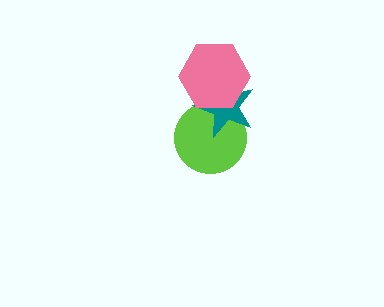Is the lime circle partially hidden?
Yes, it is partially covered by another shape.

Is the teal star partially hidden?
Yes, it is partially covered by another shape.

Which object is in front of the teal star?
The pink hexagon is in front of the teal star.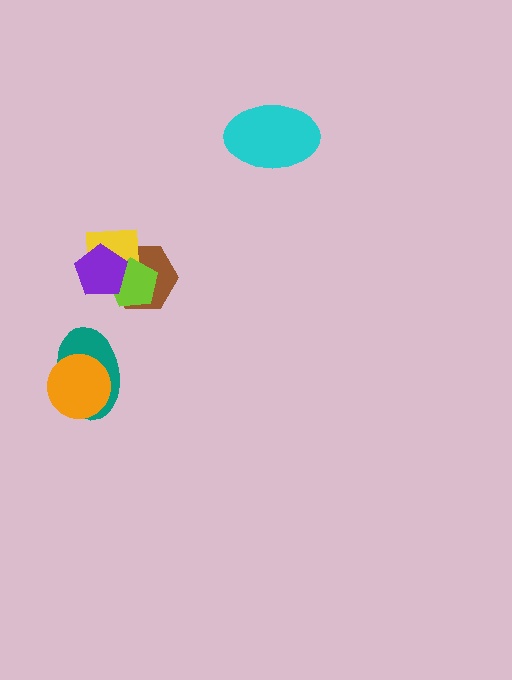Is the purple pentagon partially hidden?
No, no other shape covers it.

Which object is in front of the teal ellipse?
The orange circle is in front of the teal ellipse.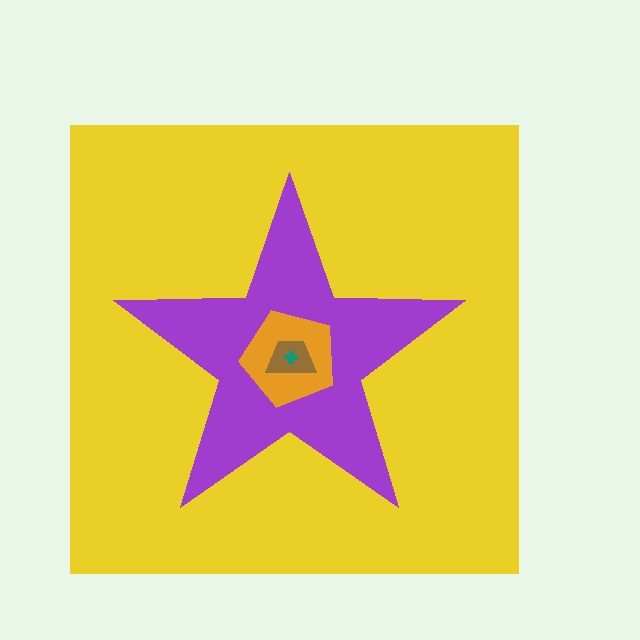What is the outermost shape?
The yellow square.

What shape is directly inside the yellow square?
The purple star.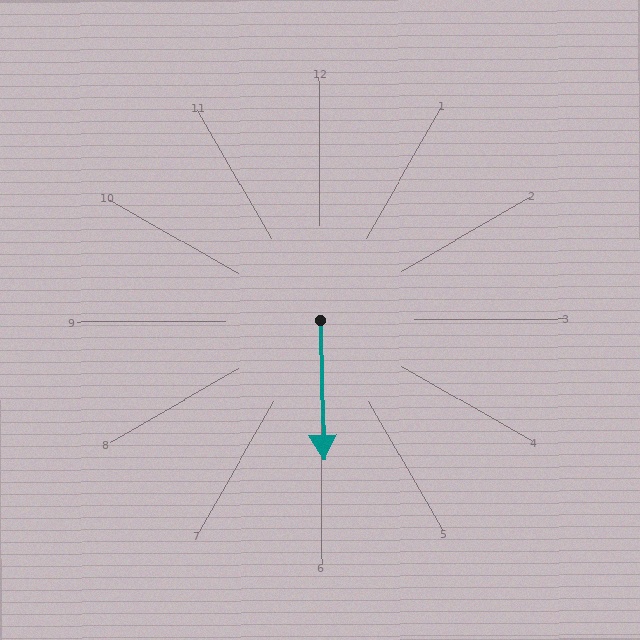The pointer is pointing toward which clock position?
Roughly 6 o'clock.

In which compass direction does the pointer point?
South.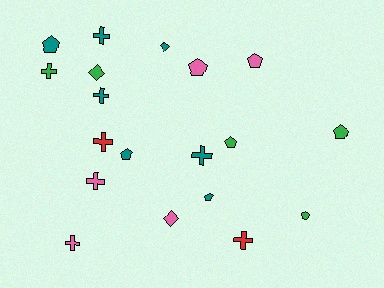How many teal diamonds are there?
There is 1 teal diamond.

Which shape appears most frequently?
Cross, with 8 objects.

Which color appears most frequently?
Teal, with 7 objects.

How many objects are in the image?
There are 19 objects.